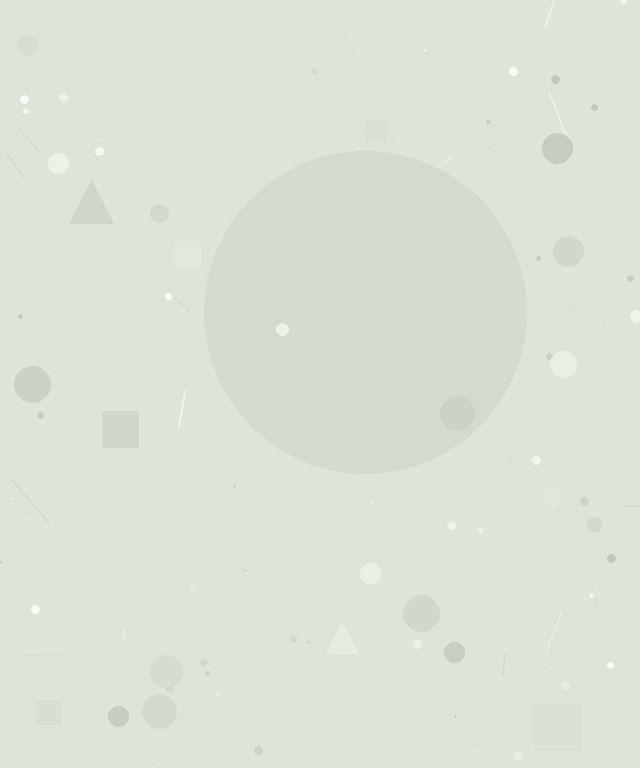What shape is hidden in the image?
A circle is hidden in the image.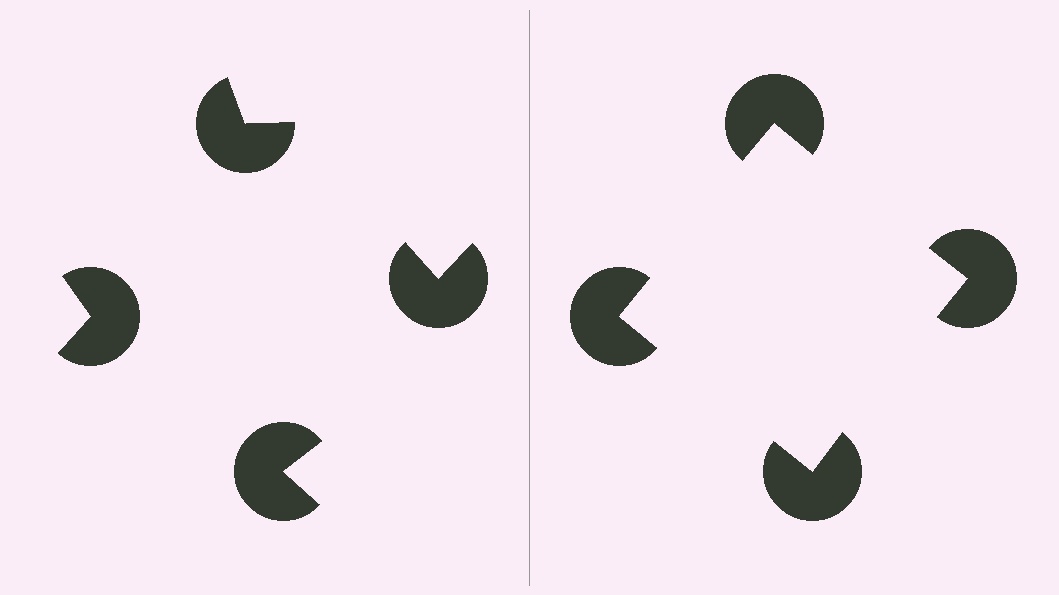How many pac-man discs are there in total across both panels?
8 — 4 on each side.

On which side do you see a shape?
An illusory square appears on the right side. On the left side the wedge cuts are rotated, so no coherent shape forms.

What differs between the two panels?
The pac-man discs are positioned identically on both sides; only the wedge orientations differ. On the right they align to a square; on the left they are misaligned.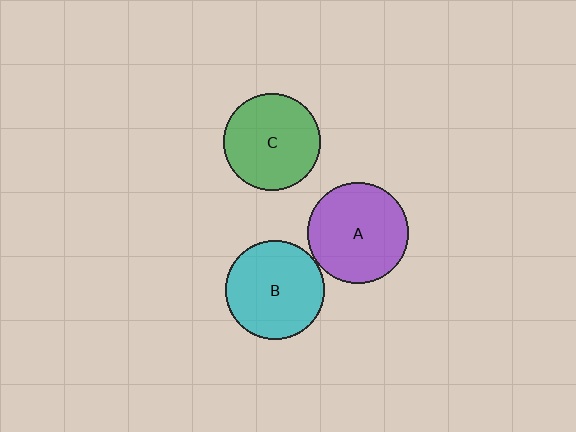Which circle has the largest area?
Circle A (purple).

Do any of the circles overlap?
No, none of the circles overlap.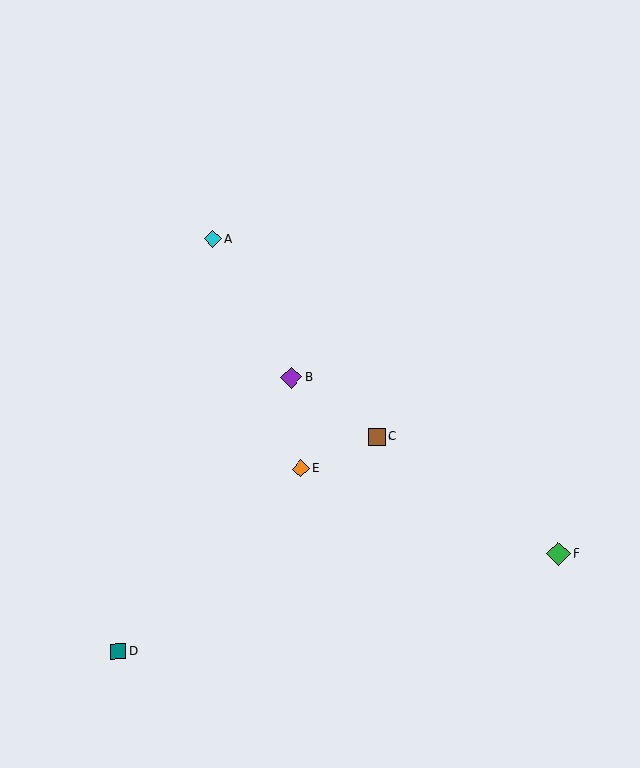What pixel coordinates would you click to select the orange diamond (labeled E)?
Click at (301, 469) to select the orange diamond E.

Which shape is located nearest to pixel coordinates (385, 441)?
The brown square (labeled C) at (377, 436) is nearest to that location.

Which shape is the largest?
The green diamond (labeled F) is the largest.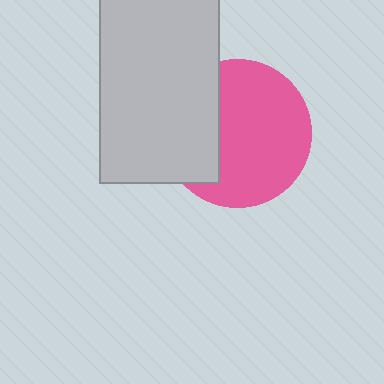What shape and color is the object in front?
The object in front is a light gray rectangle.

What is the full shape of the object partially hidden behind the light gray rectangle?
The partially hidden object is a pink circle.